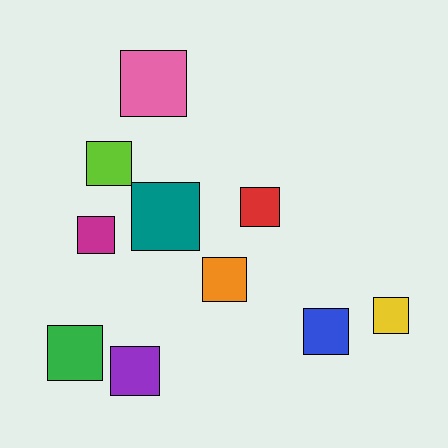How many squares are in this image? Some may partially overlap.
There are 10 squares.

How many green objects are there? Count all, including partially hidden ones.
There is 1 green object.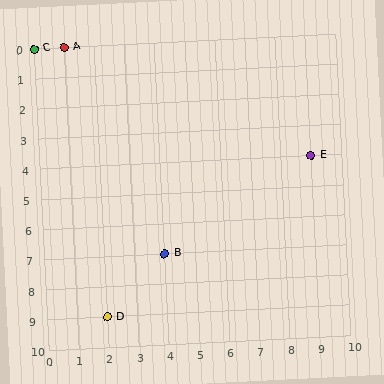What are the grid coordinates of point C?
Point C is at grid coordinates (0, 0).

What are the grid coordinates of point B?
Point B is at grid coordinates (4, 7).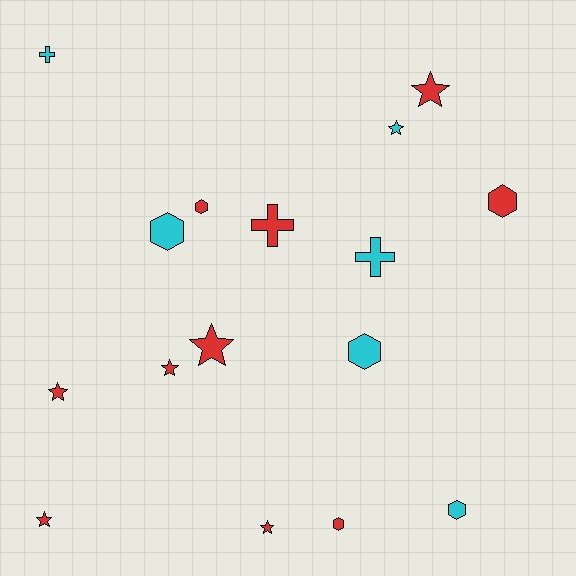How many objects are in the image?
There are 16 objects.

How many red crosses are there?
There is 1 red cross.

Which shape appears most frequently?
Star, with 7 objects.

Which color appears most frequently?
Red, with 10 objects.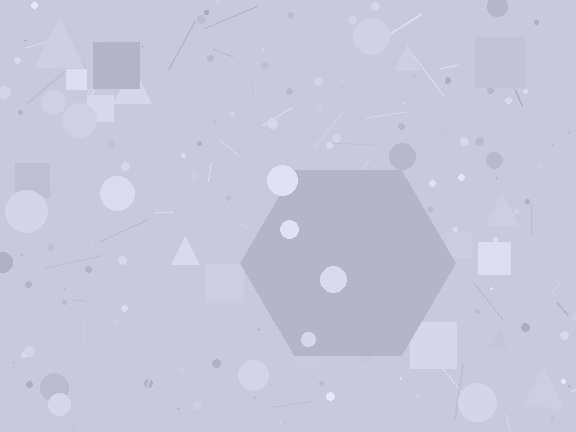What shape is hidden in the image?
A hexagon is hidden in the image.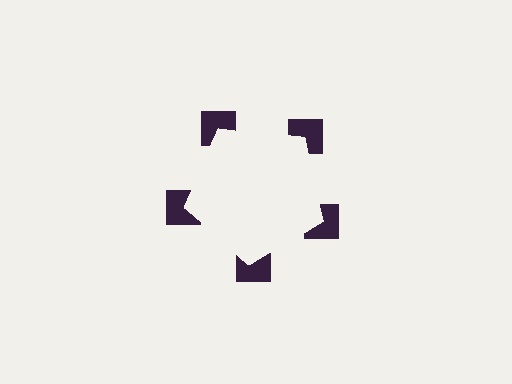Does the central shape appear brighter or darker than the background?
It typically appears slightly brighter than the background, even though no actual brightness change is drawn.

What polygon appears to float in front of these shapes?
An illusory pentagon — its edges are inferred from the aligned wedge cuts in the notched squares, not physically drawn.